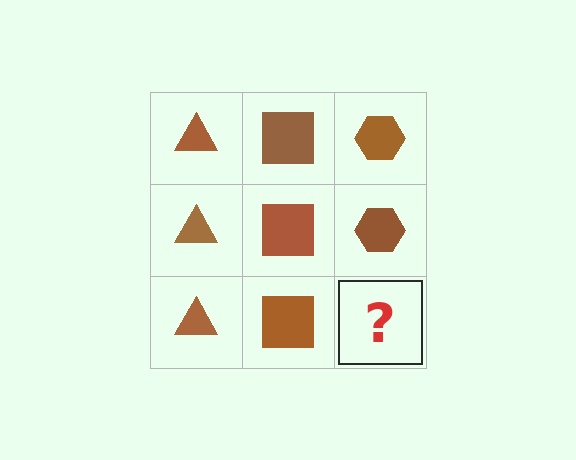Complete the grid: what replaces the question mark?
The question mark should be replaced with a brown hexagon.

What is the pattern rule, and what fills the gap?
The rule is that each column has a consistent shape. The gap should be filled with a brown hexagon.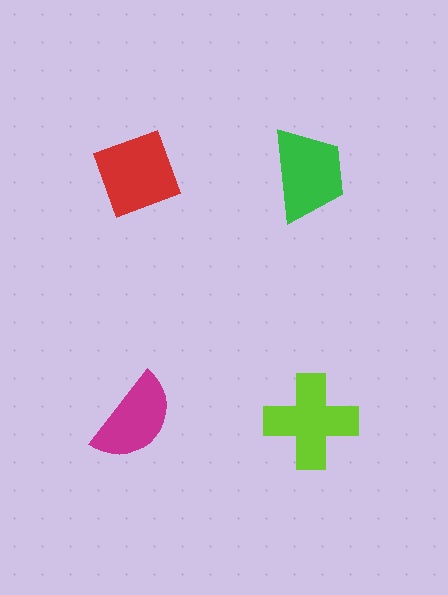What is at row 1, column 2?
A green trapezoid.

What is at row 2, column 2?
A lime cross.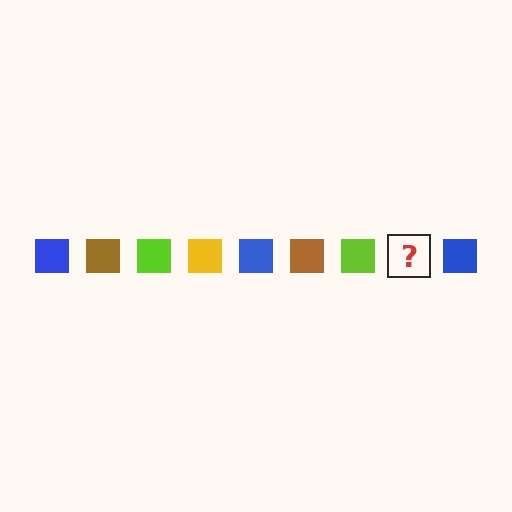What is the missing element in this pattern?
The missing element is a yellow square.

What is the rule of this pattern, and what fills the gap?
The rule is that the pattern cycles through blue, brown, lime, yellow squares. The gap should be filled with a yellow square.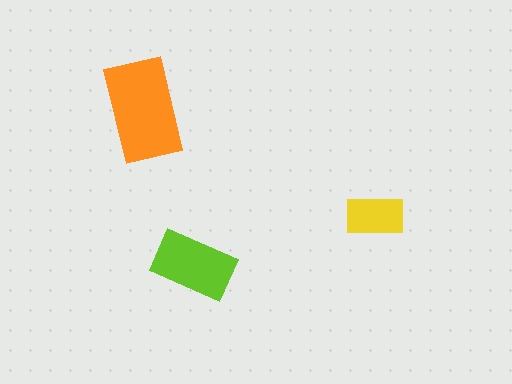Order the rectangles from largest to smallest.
the orange one, the lime one, the yellow one.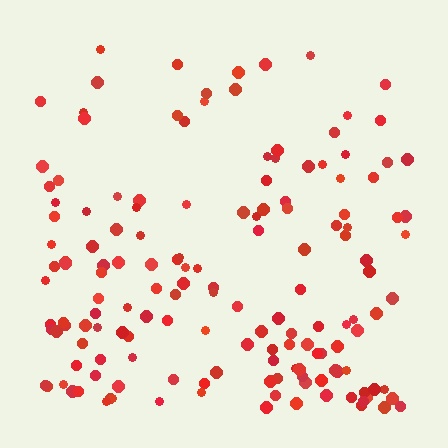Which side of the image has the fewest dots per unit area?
The top.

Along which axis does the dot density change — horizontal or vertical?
Vertical.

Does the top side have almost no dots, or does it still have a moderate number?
Still a moderate number, just noticeably fewer than the bottom.